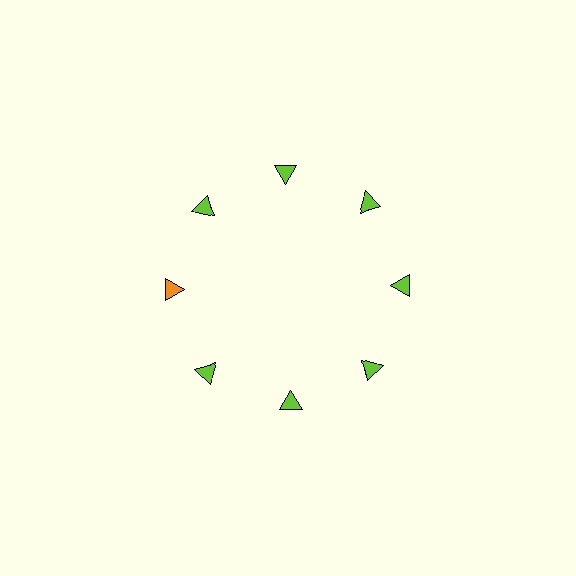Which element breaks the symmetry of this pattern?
The orange triangle at roughly the 9 o'clock position breaks the symmetry. All other shapes are lime triangles.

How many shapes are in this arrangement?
There are 8 shapes arranged in a ring pattern.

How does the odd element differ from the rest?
It has a different color: orange instead of lime.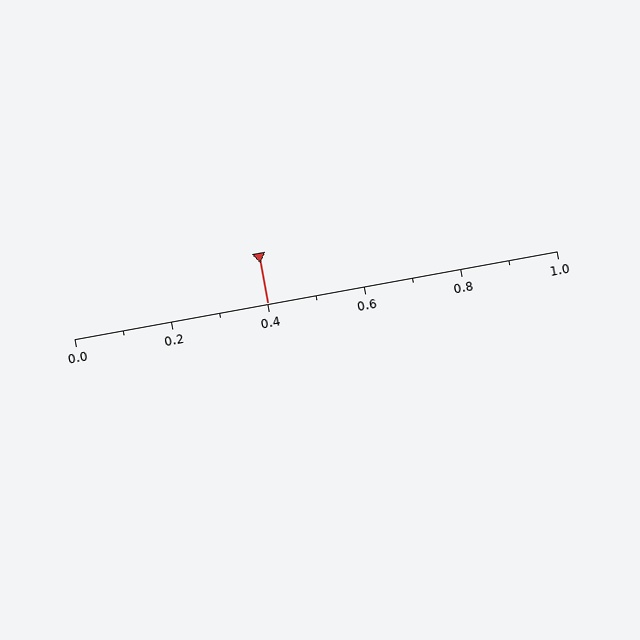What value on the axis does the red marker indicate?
The marker indicates approximately 0.4.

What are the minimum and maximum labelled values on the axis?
The axis runs from 0.0 to 1.0.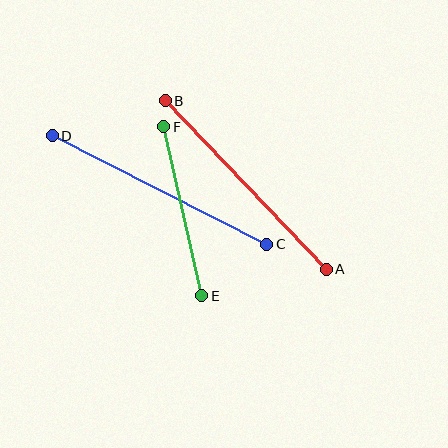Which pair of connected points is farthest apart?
Points C and D are farthest apart.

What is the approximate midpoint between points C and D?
The midpoint is at approximately (159, 190) pixels.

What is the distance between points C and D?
The distance is approximately 240 pixels.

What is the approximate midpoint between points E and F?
The midpoint is at approximately (183, 211) pixels.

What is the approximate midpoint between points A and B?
The midpoint is at approximately (246, 185) pixels.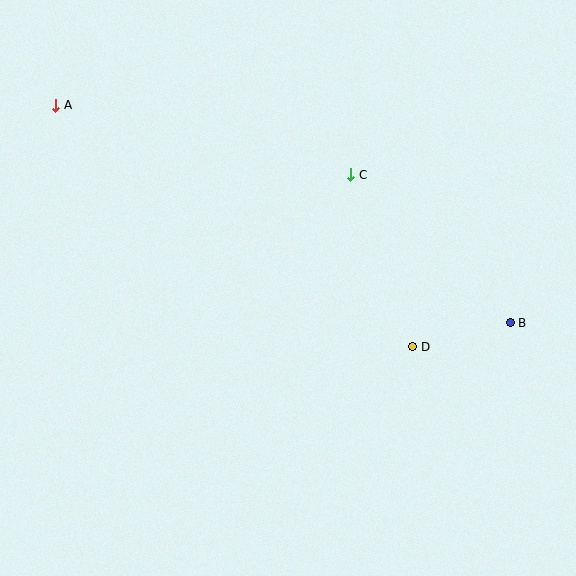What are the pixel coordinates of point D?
Point D is at (413, 347).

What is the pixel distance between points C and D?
The distance between C and D is 183 pixels.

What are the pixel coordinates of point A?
Point A is at (56, 105).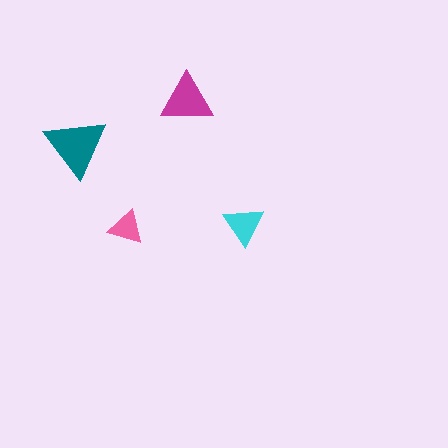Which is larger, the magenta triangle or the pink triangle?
The magenta one.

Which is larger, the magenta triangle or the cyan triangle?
The magenta one.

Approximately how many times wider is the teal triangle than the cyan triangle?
About 1.5 times wider.